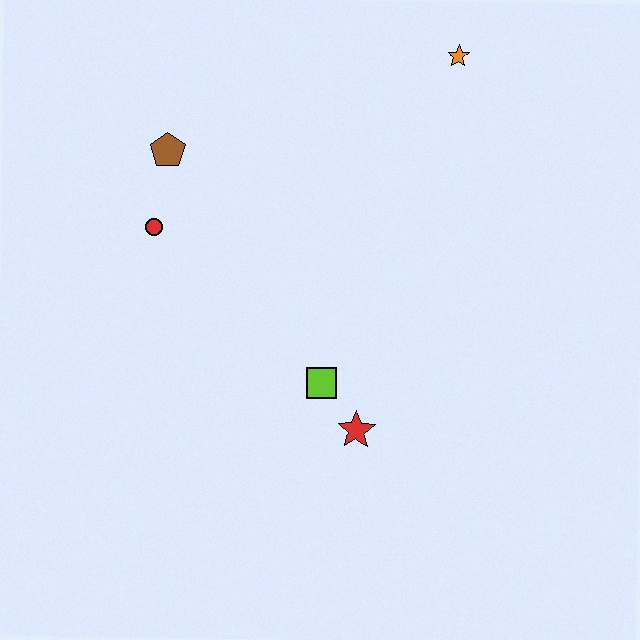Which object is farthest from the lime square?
The orange star is farthest from the lime square.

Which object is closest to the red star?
The lime square is closest to the red star.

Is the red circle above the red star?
Yes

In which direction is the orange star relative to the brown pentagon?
The orange star is to the right of the brown pentagon.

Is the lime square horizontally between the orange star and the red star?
No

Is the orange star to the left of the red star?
No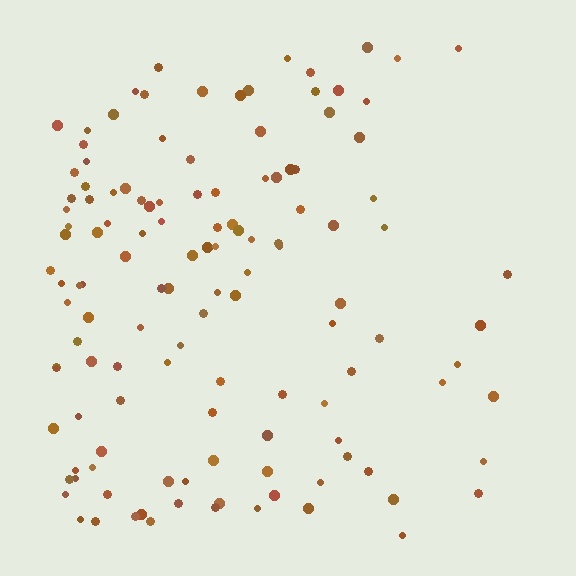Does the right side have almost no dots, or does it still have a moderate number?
Still a moderate number, just noticeably fewer than the left.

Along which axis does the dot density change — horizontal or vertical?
Horizontal.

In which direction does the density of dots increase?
From right to left, with the left side densest.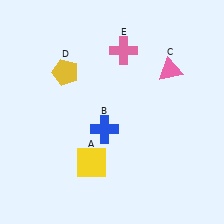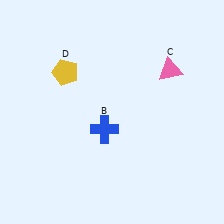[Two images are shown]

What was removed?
The pink cross (E), the yellow square (A) were removed in Image 2.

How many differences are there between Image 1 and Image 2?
There are 2 differences between the two images.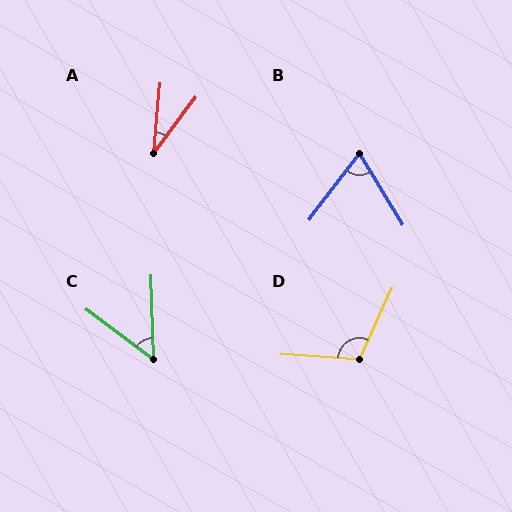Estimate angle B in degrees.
Approximately 69 degrees.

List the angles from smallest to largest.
A (31°), C (51°), B (69°), D (110°).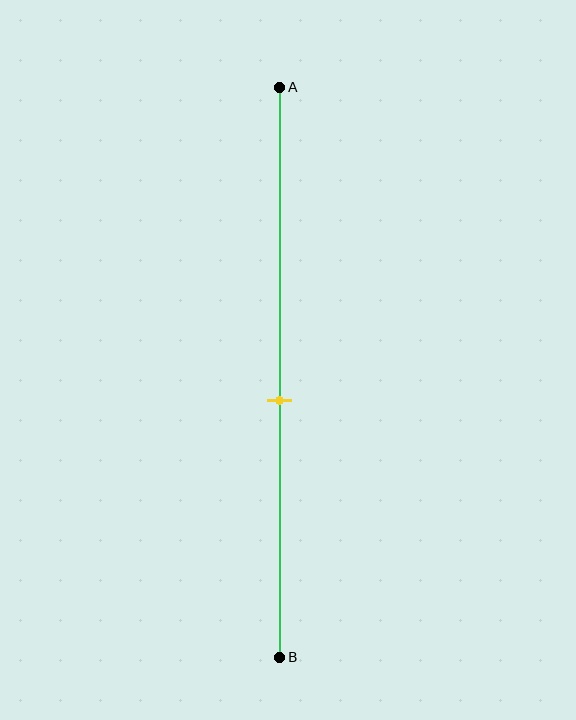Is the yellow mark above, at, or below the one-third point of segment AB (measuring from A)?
The yellow mark is below the one-third point of segment AB.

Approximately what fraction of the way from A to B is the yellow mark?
The yellow mark is approximately 55% of the way from A to B.